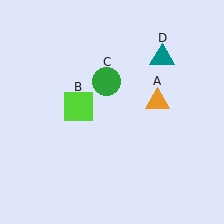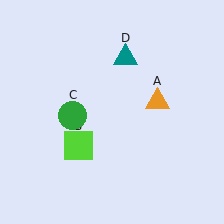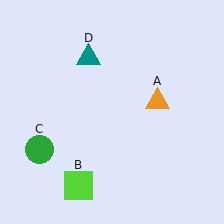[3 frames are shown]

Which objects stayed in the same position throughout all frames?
Orange triangle (object A) remained stationary.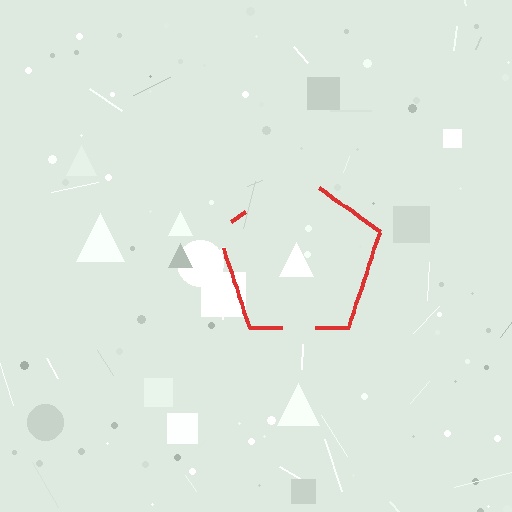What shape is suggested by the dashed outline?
The dashed outline suggests a pentagon.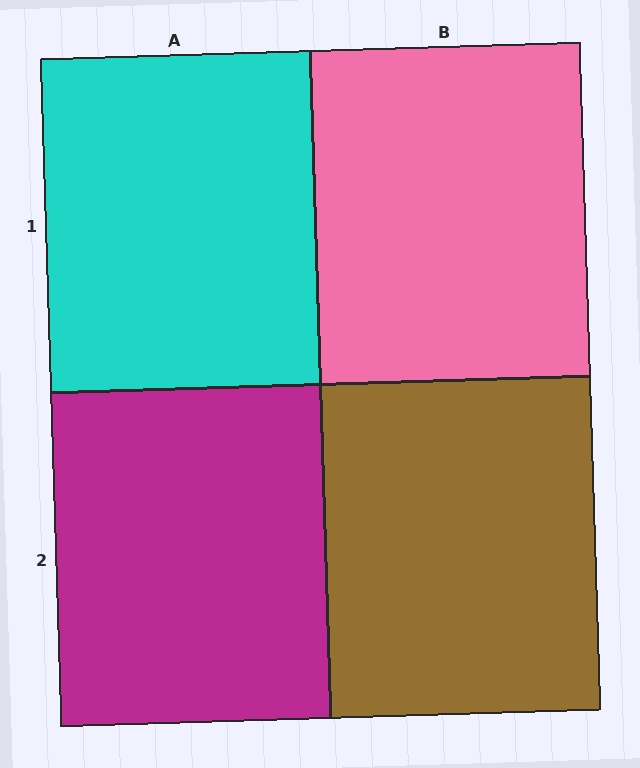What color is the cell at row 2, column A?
Magenta.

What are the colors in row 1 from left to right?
Cyan, pink.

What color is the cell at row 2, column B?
Brown.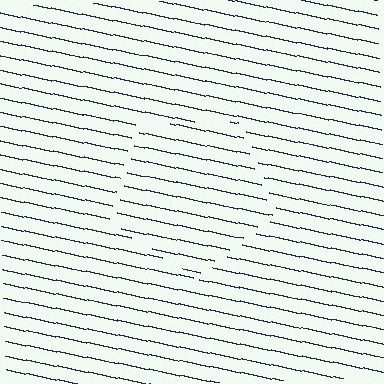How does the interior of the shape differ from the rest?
The interior of the shape contains the same grating, shifted by half a period — the contour is defined by the phase discontinuity where line-ends from the inner and outer gratings abut.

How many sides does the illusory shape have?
5 sides — the line-ends trace a pentagon.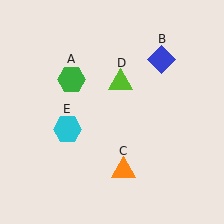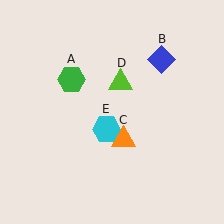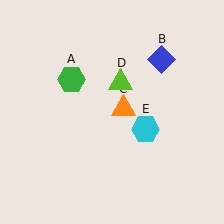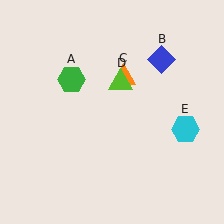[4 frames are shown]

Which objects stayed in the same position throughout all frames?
Green hexagon (object A) and blue diamond (object B) and lime triangle (object D) remained stationary.